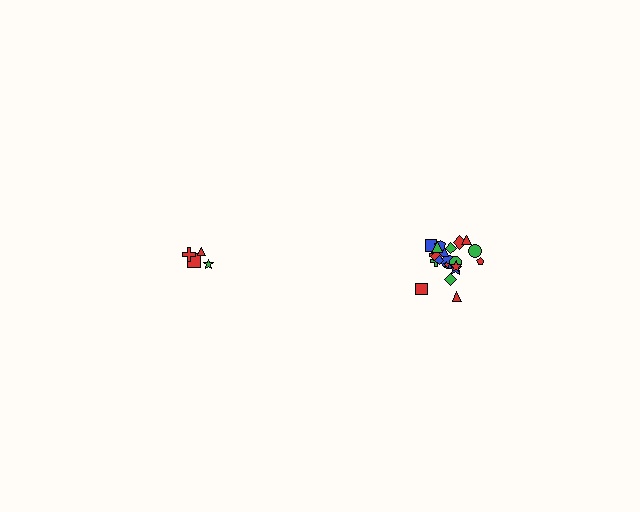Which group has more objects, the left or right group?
The right group.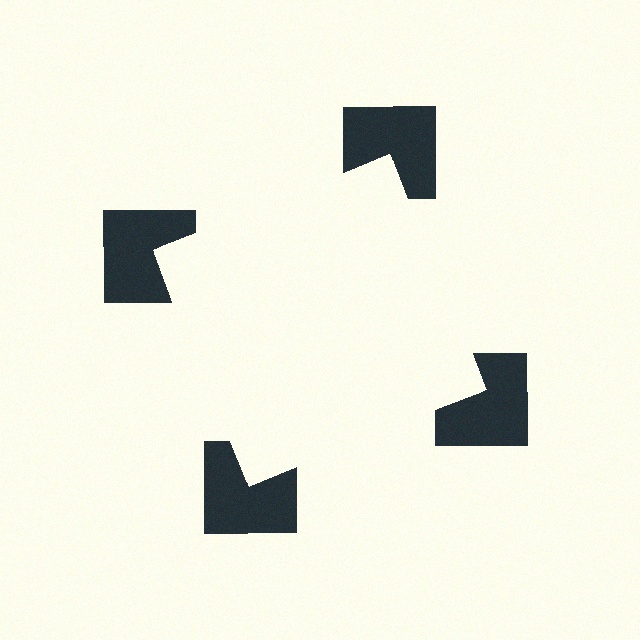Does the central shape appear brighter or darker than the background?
It typically appears slightly brighter than the background, even though no actual brightness change is drawn.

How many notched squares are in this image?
There are 4 — one at each vertex of the illusory square.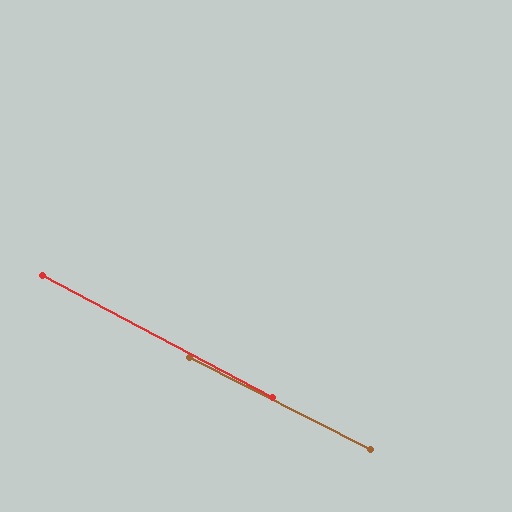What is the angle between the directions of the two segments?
Approximately 1 degree.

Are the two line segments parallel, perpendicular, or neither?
Parallel — their directions differ by only 1.0°.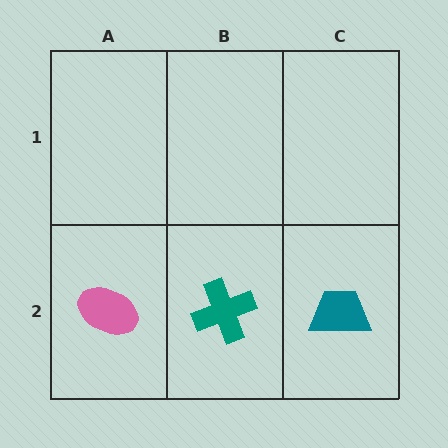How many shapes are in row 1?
0 shapes.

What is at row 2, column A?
A pink ellipse.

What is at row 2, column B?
A teal cross.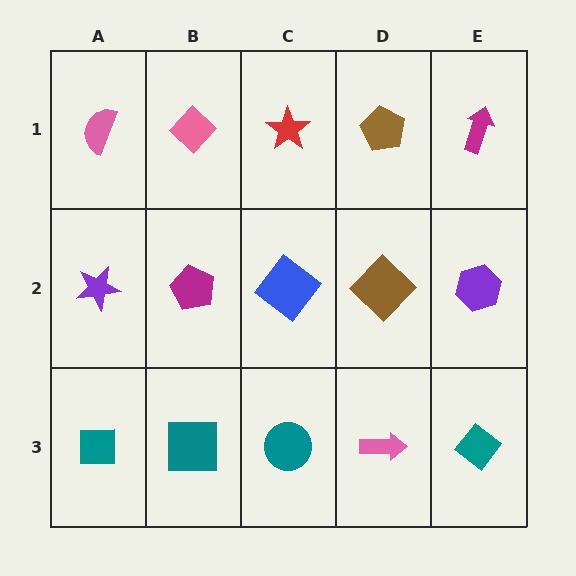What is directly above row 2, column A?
A pink semicircle.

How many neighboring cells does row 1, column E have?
2.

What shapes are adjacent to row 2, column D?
A brown pentagon (row 1, column D), a pink arrow (row 3, column D), a blue diamond (row 2, column C), a purple hexagon (row 2, column E).